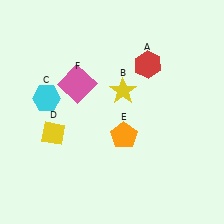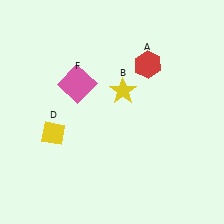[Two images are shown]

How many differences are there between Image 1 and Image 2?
There are 2 differences between the two images.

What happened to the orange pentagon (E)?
The orange pentagon (E) was removed in Image 2. It was in the bottom-right area of Image 1.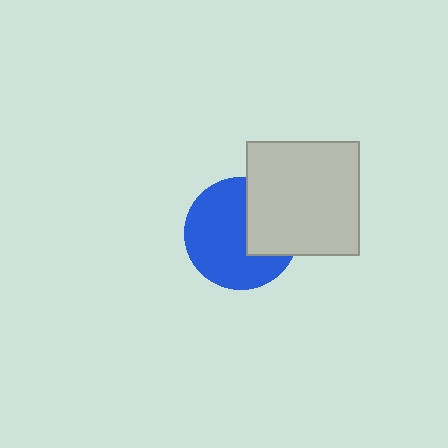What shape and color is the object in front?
The object in front is a light gray square.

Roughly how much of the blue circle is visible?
Most of it is visible (roughly 66%).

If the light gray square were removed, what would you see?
You would see the complete blue circle.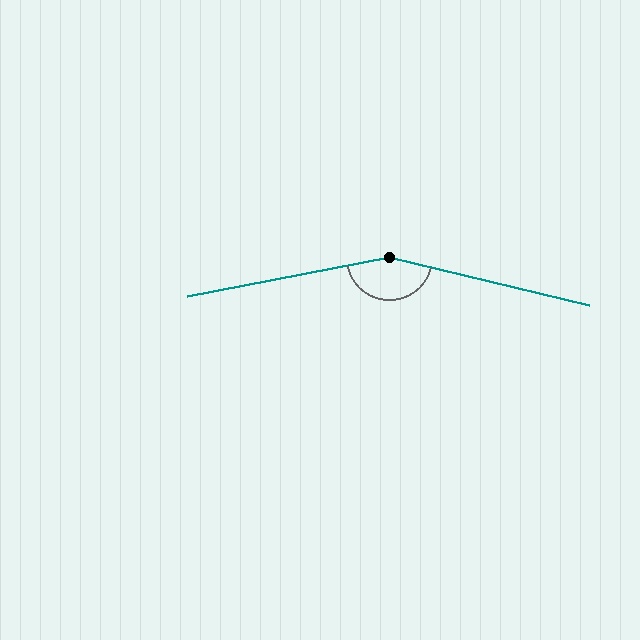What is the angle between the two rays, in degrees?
Approximately 156 degrees.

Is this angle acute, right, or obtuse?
It is obtuse.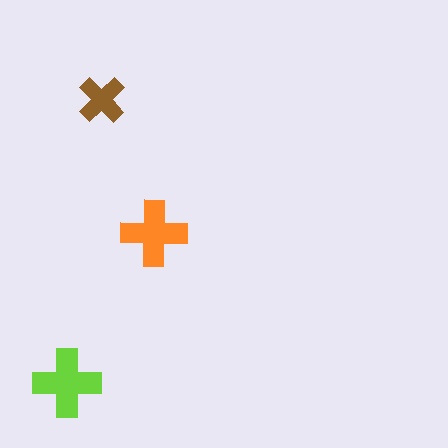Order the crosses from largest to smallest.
the lime one, the orange one, the brown one.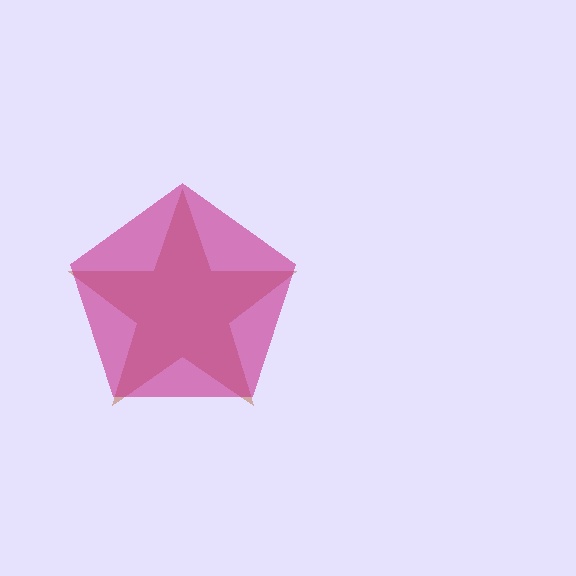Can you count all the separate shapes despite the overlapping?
Yes, there are 2 separate shapes.